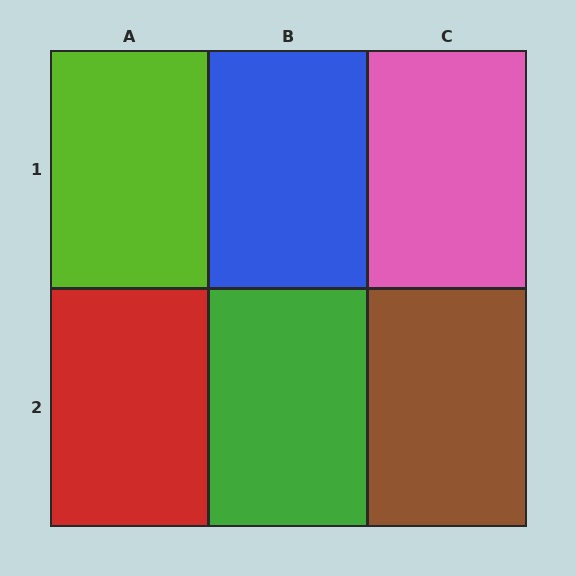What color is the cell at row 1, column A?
Lime.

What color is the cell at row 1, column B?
Blue.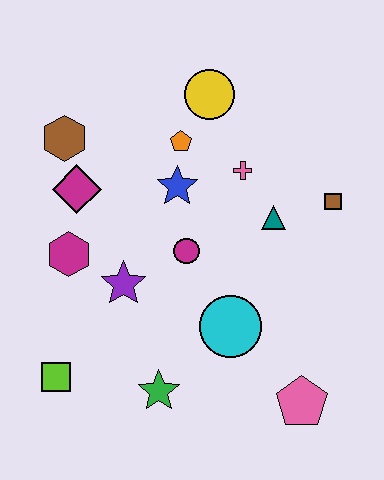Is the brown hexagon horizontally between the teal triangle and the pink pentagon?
No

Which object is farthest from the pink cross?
The lime square is farthest from the pink cross.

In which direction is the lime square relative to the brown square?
The lime square is to the left of the brown square.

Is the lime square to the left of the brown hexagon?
Yes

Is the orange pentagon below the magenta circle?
No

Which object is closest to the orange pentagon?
The blue star is closest to the orange pentagon.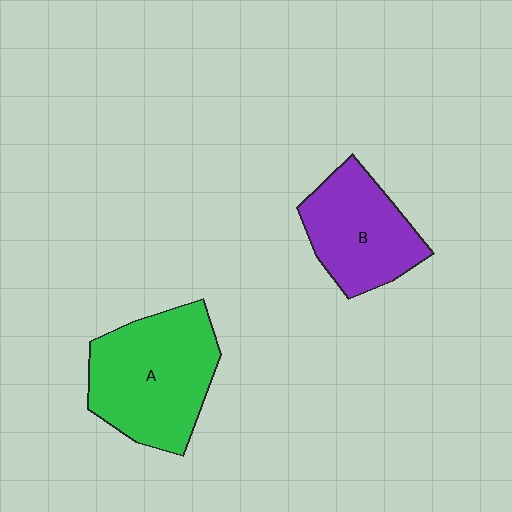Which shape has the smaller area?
Shape B (purple).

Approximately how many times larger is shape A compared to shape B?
Approximately 1.3 times.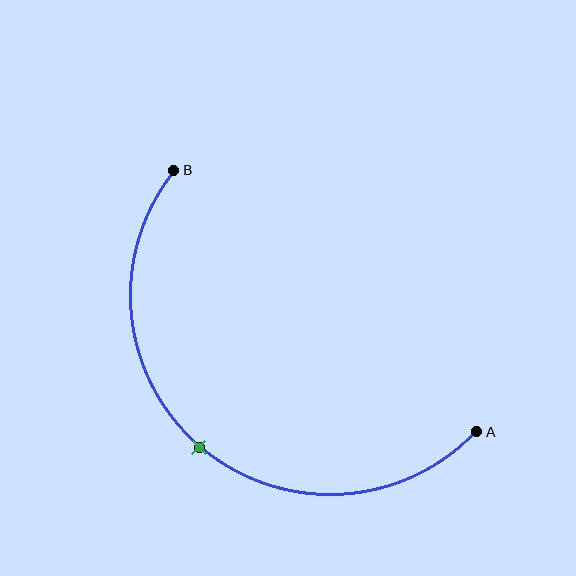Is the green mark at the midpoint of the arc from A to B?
Yes. The green mark lies on the arc at equal arc-length from both A and B — it is the arc midpoint.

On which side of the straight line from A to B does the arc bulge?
The arc bulges below and to the left of the straight line connecting A and B.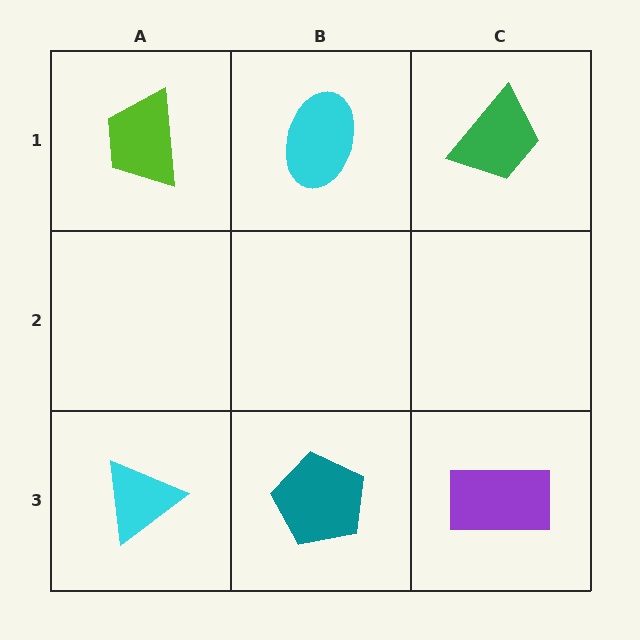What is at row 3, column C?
A purple rectangle.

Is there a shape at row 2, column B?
No, that cell is empty.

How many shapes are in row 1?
3 shapes.